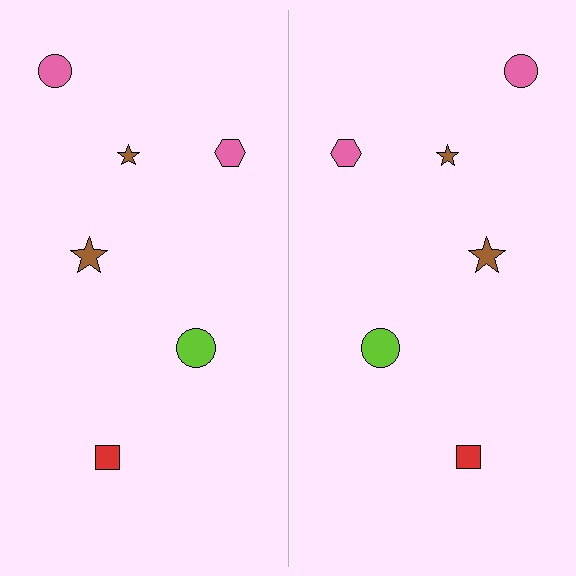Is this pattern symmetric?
Yes, this pattern has bilateral (reflection) symmetry.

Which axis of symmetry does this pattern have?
The pattern has a vertical axis of symmetry running through the center of the image.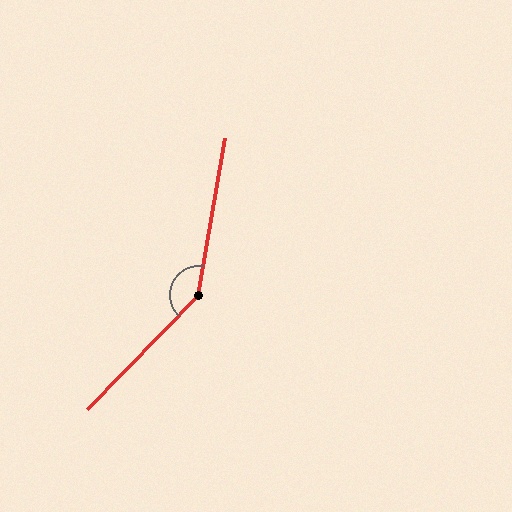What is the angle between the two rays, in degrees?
Approximately 146 degrees.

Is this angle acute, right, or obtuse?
It is obtuse.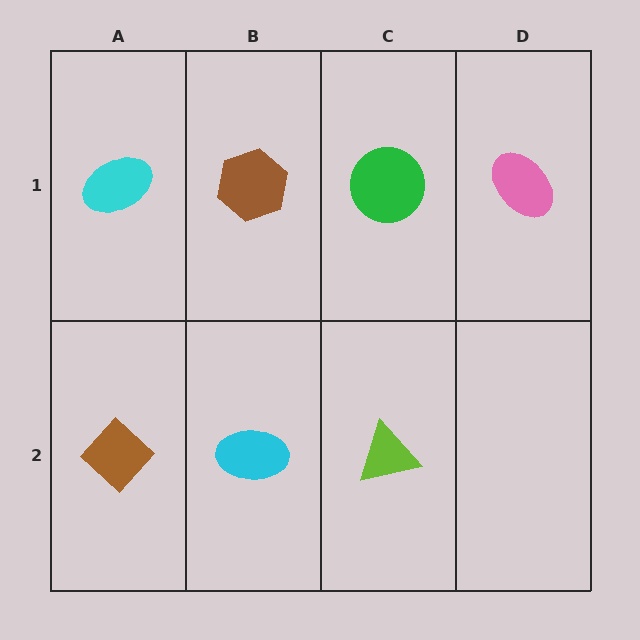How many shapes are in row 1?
4 shapes.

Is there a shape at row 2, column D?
No, that cell is empty.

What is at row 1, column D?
A pink ellipse.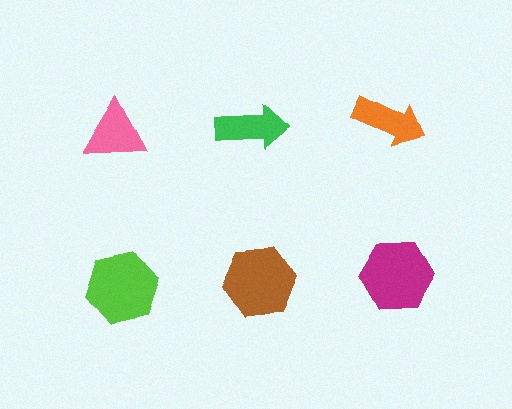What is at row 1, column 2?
A green arrow.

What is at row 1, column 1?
A pink triangle.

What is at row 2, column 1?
A lime hexagon.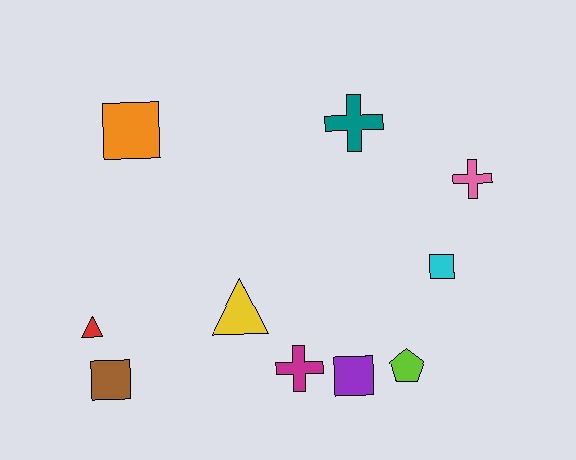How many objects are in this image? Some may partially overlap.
There are 10 objects.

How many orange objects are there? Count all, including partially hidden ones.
There is 1 orange object.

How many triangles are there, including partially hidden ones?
There are 2 triangles.